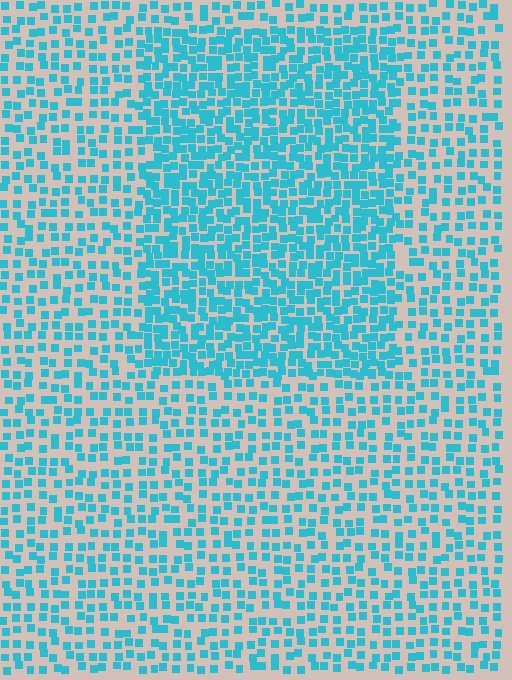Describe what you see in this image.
The image contains small cyan elements arranged at two different densities. A rectangle-shaped region is visible where the elements are more densely packed than the surrounding area.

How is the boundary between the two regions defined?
The boundary is defined by a change in element density (approximately 1.9x ratio). All elements are the same color, size, and shape.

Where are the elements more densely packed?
The elements are more densely packed inside the rectangle boundary.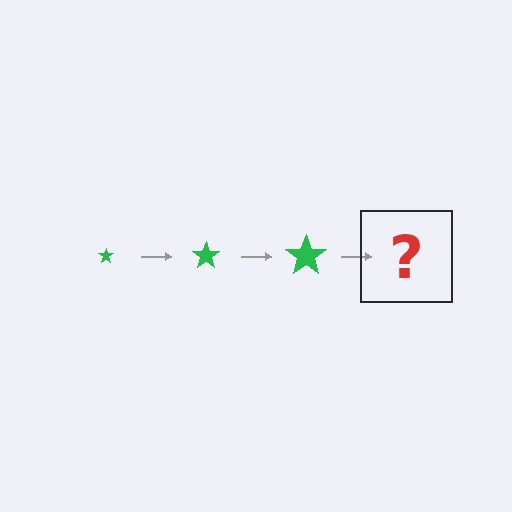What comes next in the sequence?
The next element should be a green star, larger than the previous one.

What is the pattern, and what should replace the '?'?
The pattern is that the star gets progressively larger each step. The '?' should be a green star, larger than the previous one.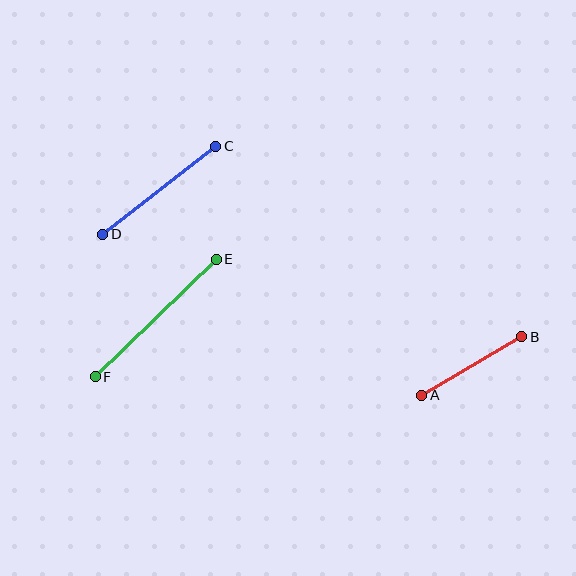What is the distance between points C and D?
The distance is approximately 143 pixels.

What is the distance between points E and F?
The distance is approximately 169 pixels.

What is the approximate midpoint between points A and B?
The midpoint is at approximately (472, 366) pixels.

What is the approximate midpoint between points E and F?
The midpoint is at approximately (156, 318) pixels.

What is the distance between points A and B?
The distance is approximately 116 pixels.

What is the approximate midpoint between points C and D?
The midpoint is at approximately (159, 190) pixels.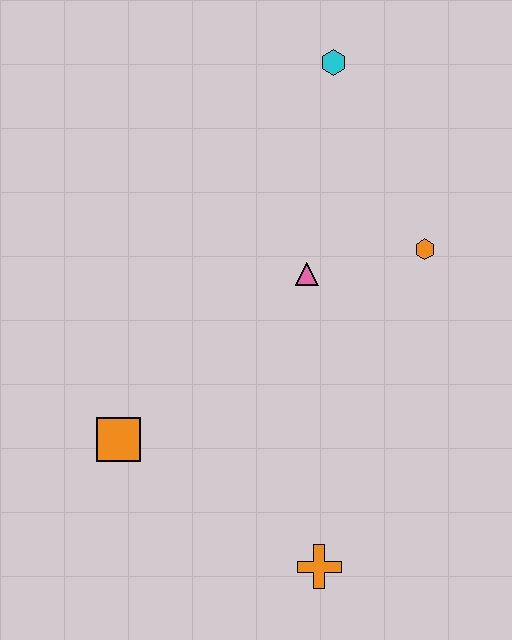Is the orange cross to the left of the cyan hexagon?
Yes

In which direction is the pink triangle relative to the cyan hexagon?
The pink triangle is below the cyan hexagon.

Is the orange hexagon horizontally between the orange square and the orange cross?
No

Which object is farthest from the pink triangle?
The orange cross is farthest from the pink triangle.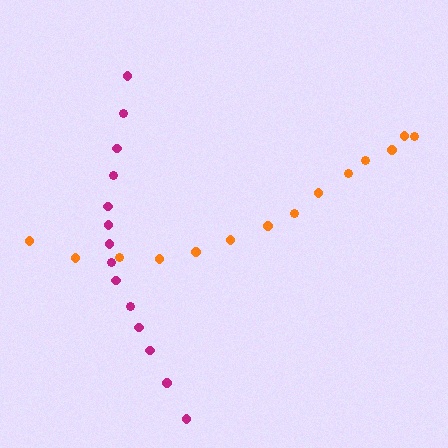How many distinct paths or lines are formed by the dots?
There are 2 distinct paths.